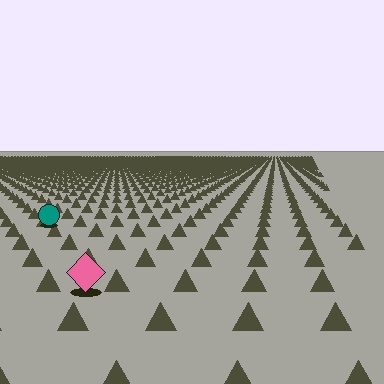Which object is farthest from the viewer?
The teal circle is farthest from the viewer. It appears smaller and the ground texture around it is denser.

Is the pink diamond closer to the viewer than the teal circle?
Yes. The pink diamond is closer — you can tell from the texture gradient: the ground texture is coarser near it.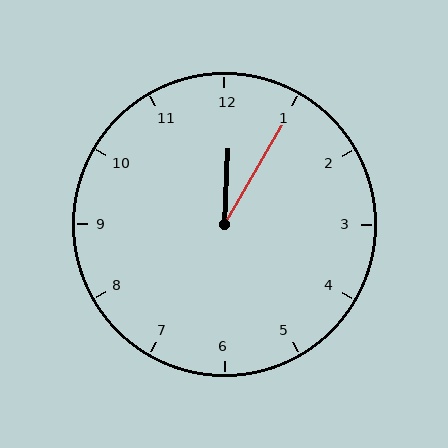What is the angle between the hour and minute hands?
Approximately 28 degrees.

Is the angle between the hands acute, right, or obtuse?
It is acute.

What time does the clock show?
12:05.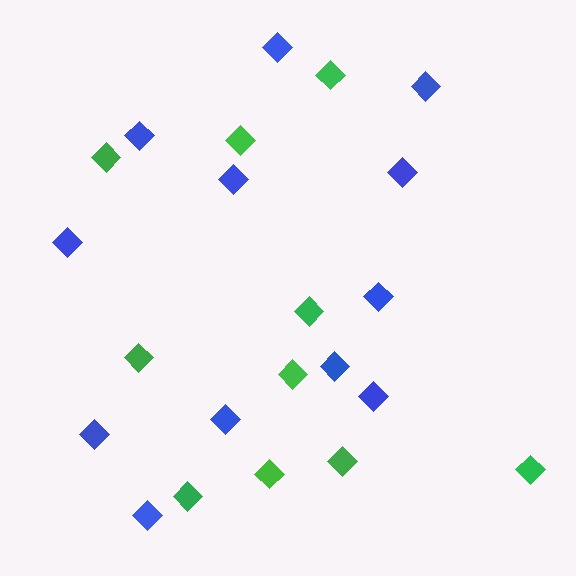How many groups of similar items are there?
There are 2 groups: one group of blue diamonds (12) and one group of green diamonds (10).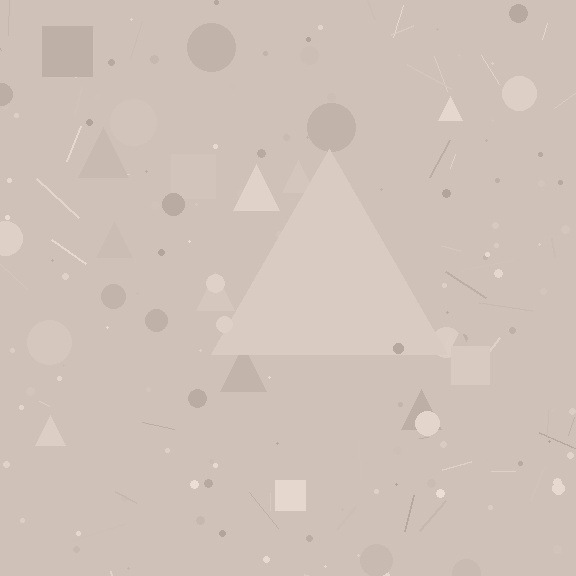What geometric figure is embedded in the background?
A triangle is embedded in the background.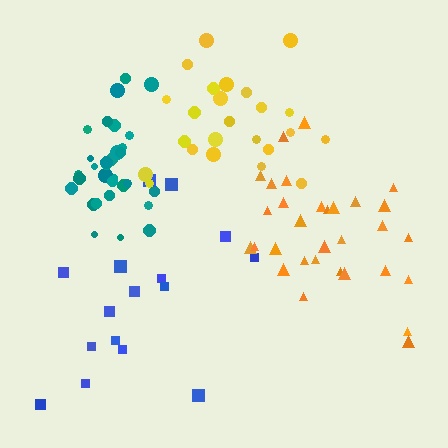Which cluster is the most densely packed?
Teal.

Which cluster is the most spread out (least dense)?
Blue.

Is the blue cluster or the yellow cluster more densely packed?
Yellow.